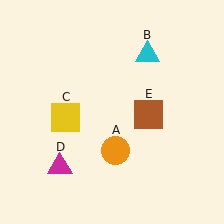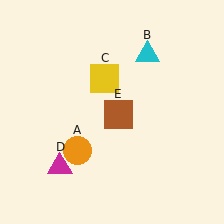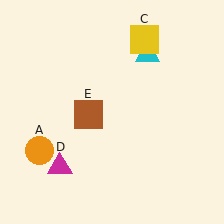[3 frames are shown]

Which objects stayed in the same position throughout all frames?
Cyan triangle (object B) and magenta triangle (object D) remained stationary.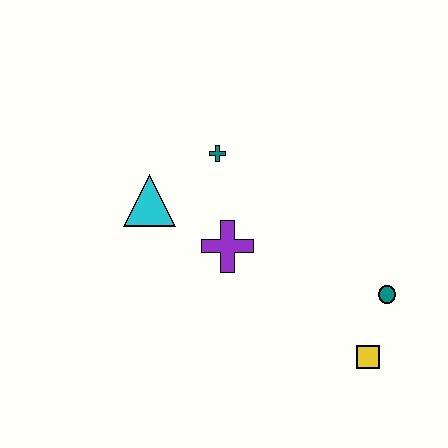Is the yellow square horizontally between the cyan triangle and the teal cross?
No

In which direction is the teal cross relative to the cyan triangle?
The teal cross is to the right of the cyan triangle.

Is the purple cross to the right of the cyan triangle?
Yes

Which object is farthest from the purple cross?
The yellow square is farthest from the purple cross.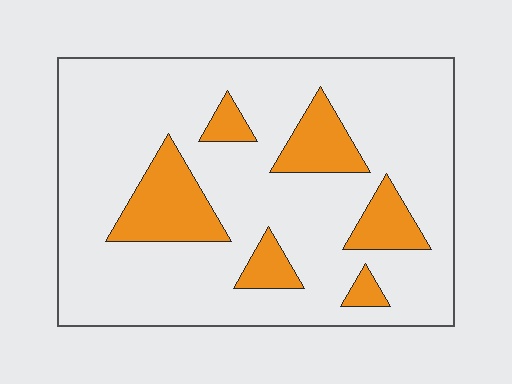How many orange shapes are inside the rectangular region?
6.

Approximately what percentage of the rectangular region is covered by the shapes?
Approximately 20%.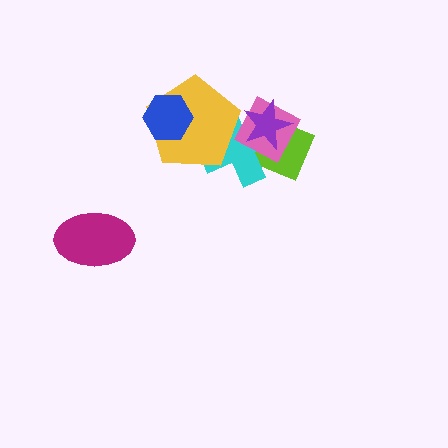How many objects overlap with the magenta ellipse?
0 objects overlap with the magenta ellipse.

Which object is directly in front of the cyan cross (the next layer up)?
The pink diamond is directly in front of the cyan cross.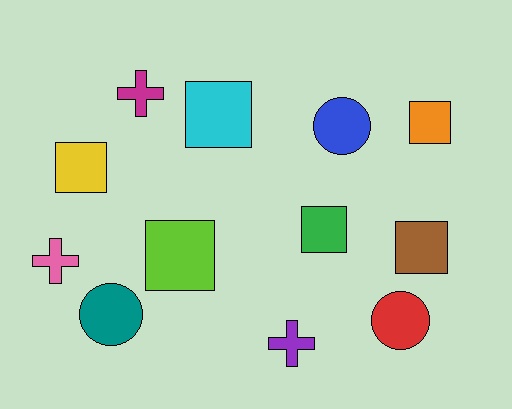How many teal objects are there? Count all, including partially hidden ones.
There is 1 teal object.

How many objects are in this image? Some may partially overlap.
There are 12 objects.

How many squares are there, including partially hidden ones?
There are 6 squares.